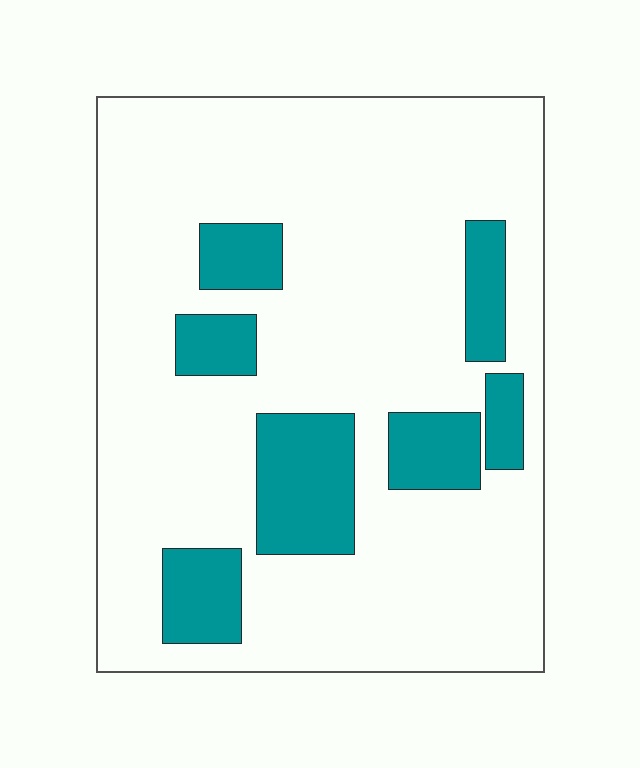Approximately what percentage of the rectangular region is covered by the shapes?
Approximately 20%.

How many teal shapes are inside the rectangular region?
7.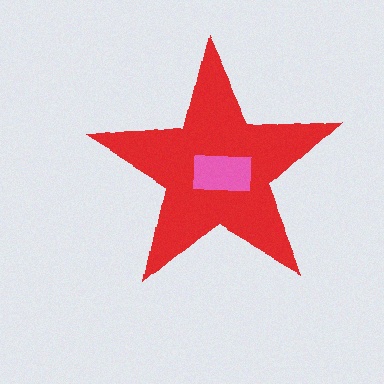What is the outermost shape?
The red star.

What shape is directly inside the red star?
The pink rectangle.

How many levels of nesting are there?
2.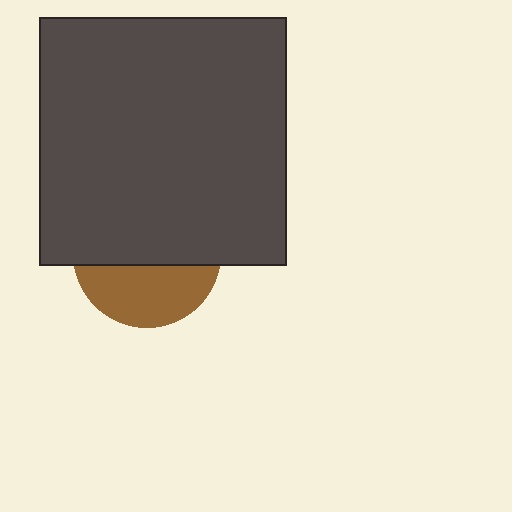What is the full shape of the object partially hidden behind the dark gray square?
The partially hidden object is a brown circle.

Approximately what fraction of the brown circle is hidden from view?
Roughly 60% of the brown circle is hidden behind the dark gray square.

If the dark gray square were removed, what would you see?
You would see the complete brown circle.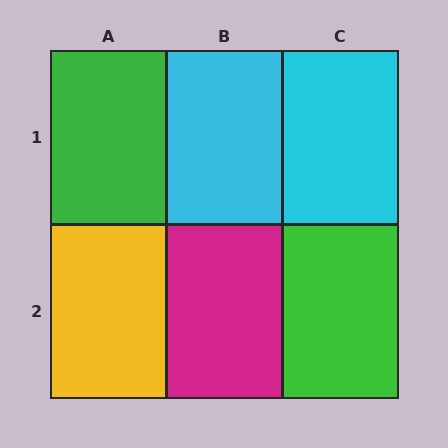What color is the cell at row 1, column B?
Cyan.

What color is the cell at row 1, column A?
Green.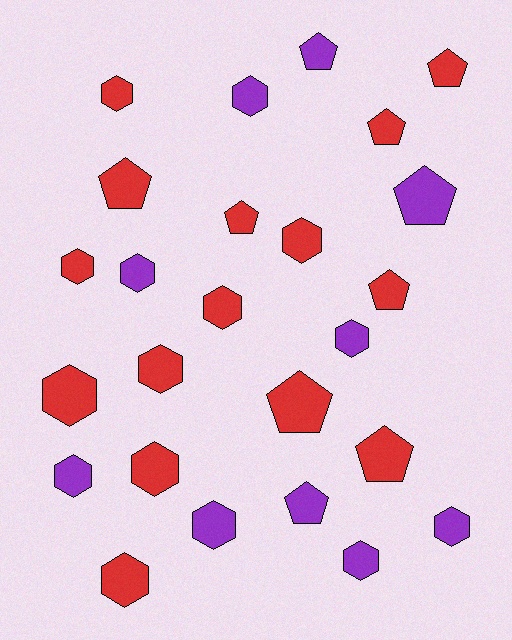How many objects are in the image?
There are 25 objects.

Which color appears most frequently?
Red, with 15 objects.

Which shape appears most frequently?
Hexagon, with 15 objects.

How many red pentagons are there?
There are 7 red pentagons.